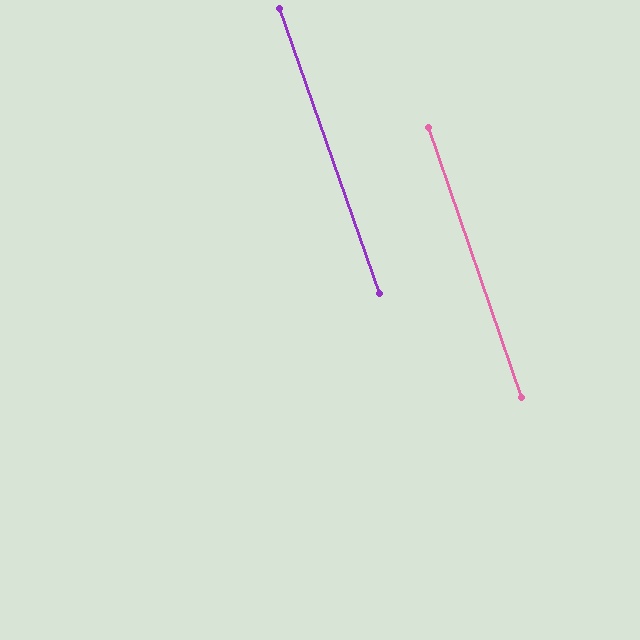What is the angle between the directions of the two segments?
Approximately 0 degrees.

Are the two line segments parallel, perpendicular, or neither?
Parallel — their directions differ by only 0.3°.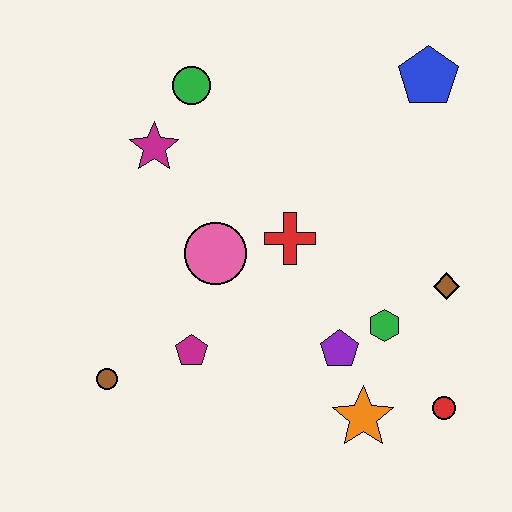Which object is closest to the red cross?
The pink circle is closest to the red cross.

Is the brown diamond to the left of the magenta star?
No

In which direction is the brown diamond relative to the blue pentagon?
The brown diamond is below the blue pentagon.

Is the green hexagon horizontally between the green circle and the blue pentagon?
Yes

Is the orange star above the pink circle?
No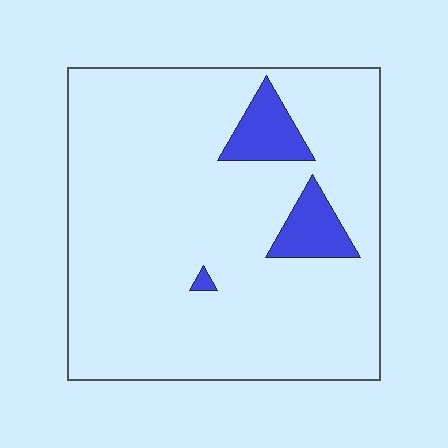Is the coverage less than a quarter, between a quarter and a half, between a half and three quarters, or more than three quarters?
Less than a quarter.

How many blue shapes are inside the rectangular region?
3.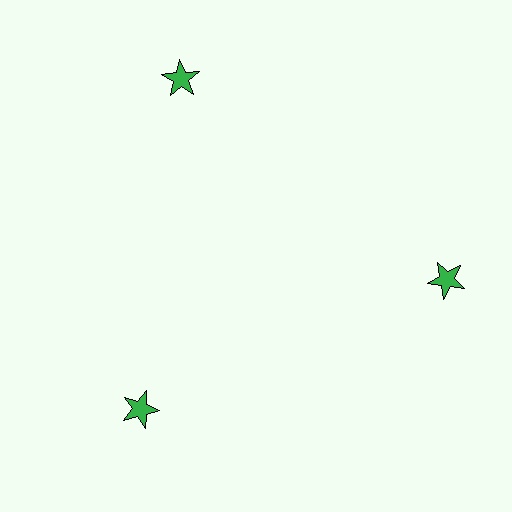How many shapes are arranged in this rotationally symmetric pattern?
There are 3 shapes, arranged in 3 groups of 1.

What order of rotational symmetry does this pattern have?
This pattern has 3-fold rotational symmetry.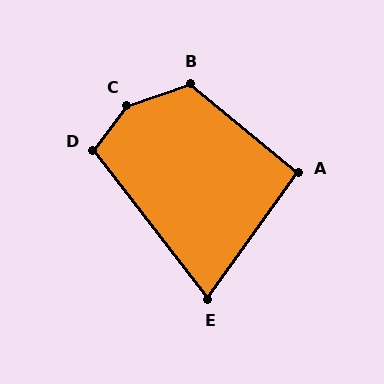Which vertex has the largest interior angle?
C, at approximately 147 degrees.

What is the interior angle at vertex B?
Approximately 122 degrees (obtuse).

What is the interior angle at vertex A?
Approximately 94 degrees (approximately right).